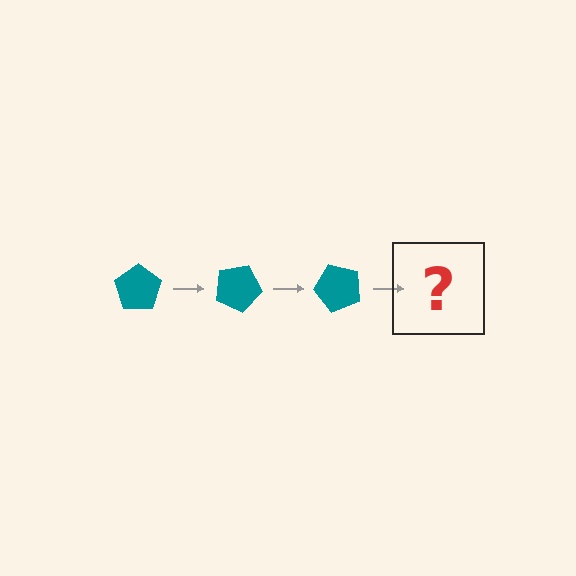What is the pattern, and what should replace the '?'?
The pattern is that the pentagon rotates 25 degrees each step. The '?' should be a teal pentagon rotated 75 degrees.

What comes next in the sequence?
The next element should be a teal pentagon rotated 75 degrees.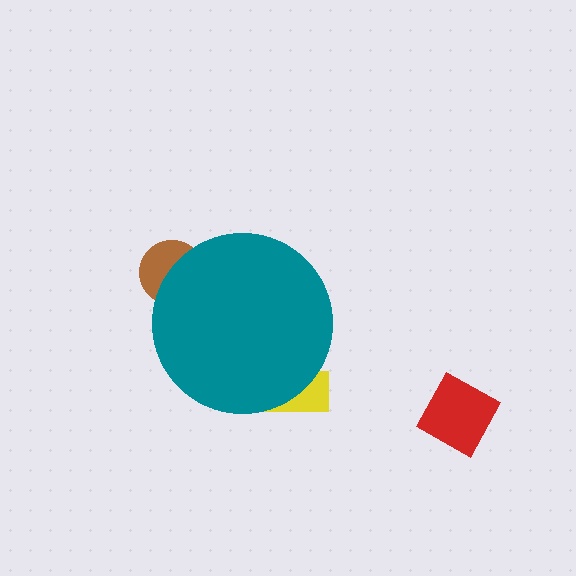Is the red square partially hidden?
No, the red square is fully visible.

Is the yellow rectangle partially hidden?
Yes, the yellow rectangle is partially hidden behind the teal circle.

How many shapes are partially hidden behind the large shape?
2 shapes are partially hidden.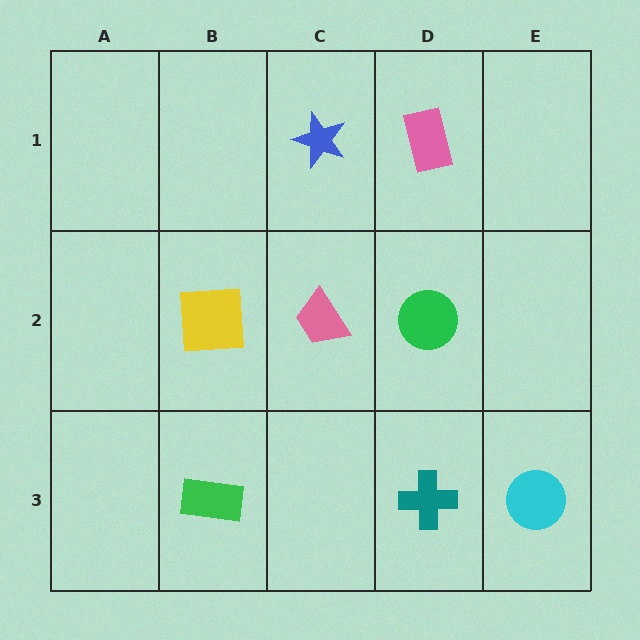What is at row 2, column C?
A pink trapezoid.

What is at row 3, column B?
A green rectangle.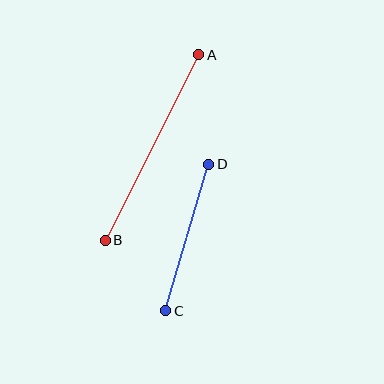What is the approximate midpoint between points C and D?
The midpoint is at approximately (187, 238) pixels.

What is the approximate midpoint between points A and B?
The midpoint is at approximately (152, 148) pixels.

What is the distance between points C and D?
The distance is approximately 153 pixels.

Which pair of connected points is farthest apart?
Points A and B are farthest apart.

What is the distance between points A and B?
The distance is approximately 208 pixels.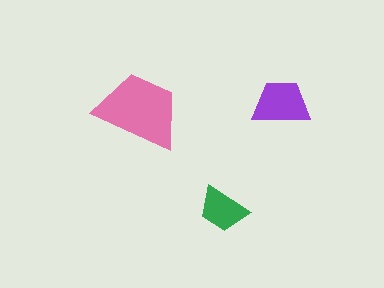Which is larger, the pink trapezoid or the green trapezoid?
The pink one.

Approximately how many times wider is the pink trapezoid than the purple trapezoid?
About 1.5 times wider.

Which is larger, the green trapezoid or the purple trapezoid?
The purple one.